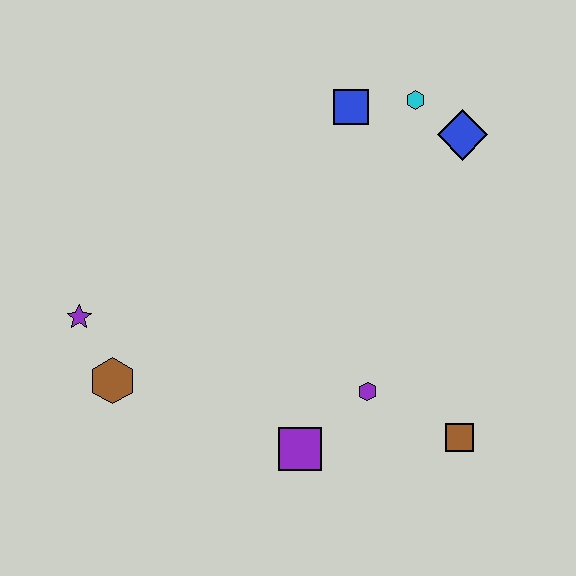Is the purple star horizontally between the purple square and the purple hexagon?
No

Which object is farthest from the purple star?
The blue diamond is farthest from the purple star.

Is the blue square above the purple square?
Yes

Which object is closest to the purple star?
The brown hexagon is closest to the purple star.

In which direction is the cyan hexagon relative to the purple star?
The cyan hexagon is to the right of the purple star.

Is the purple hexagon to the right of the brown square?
No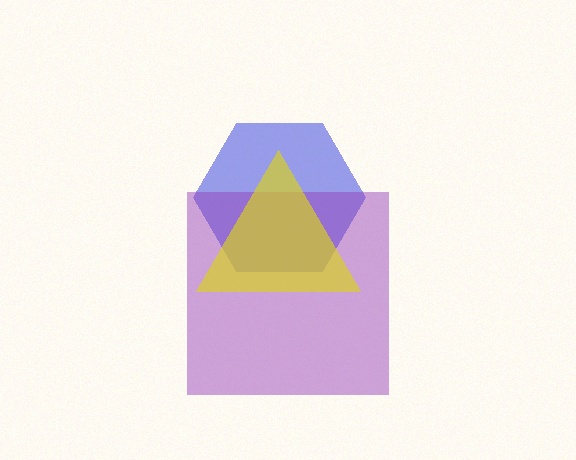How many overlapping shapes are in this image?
There are 3 overlapping shapes in the image.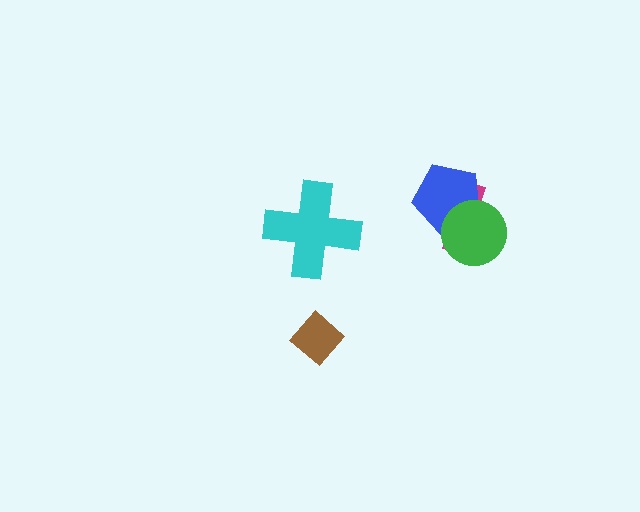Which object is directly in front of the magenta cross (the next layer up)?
The blue pentagon is directly in front of the magenta cross.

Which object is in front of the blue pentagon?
The green circle is in front of the blue pentagon.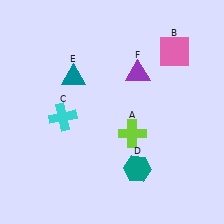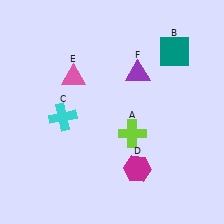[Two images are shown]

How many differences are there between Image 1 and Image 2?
There are 3 differences between the two images.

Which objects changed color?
B changed from pink to teal. D changed from teal to magenta. E changed from teal to pink.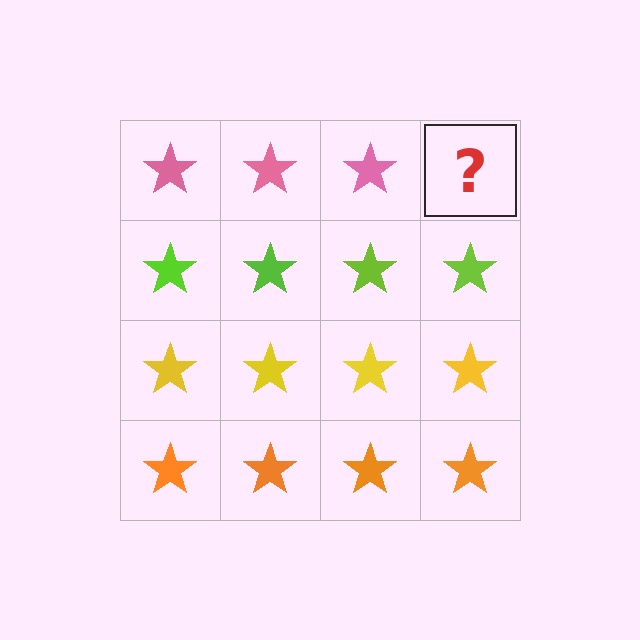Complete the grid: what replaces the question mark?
The question mark should be replaced with a pink star.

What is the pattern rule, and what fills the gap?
The rule is that each row has a consistent color. The gap should be filled with a pink star.